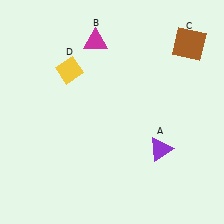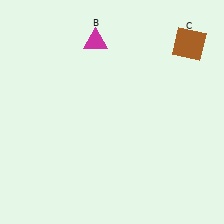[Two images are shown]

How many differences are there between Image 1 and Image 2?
There are 2 differences between the two images.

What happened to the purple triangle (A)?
The purple triangle (A) was removed in Image 2. It was in the bottom-right area of Image 1.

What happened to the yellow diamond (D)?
The yellow diamond (D) was removed in Image 2. It was in the top-left area of Image 1.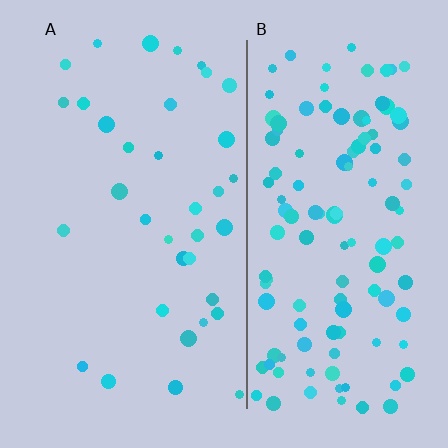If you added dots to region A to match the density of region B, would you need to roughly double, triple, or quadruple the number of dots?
Approximately triple.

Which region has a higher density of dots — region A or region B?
B (the right).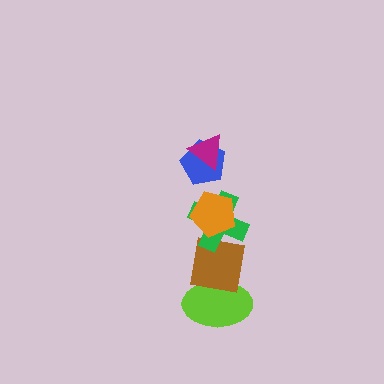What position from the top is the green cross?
The green cross is 4th from the top.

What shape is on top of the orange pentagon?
The blue pentagon is on top of the orange pentagon.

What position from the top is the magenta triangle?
The magenta triangle is 1st from the top.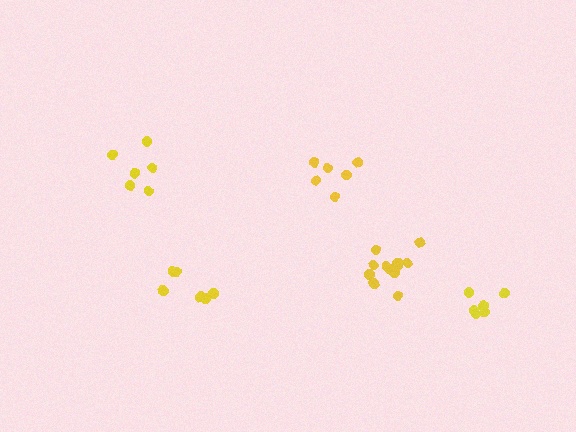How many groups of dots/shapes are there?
There are 5 groups.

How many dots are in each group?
Group 1: 6 dots, Group 2: 6 dots, Group 3: 6 dots, Group 4: 6 dots, Group 5: 12 dots (36 total).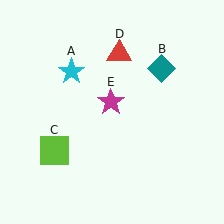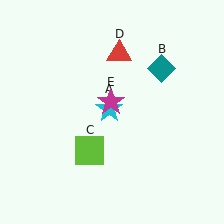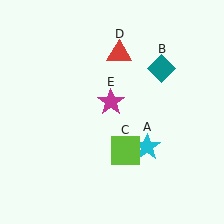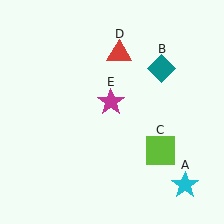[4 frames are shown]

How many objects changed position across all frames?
2 objects changed position: cyan star (object A), lime square (object C).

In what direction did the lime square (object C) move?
The lime square (object C) moved right.